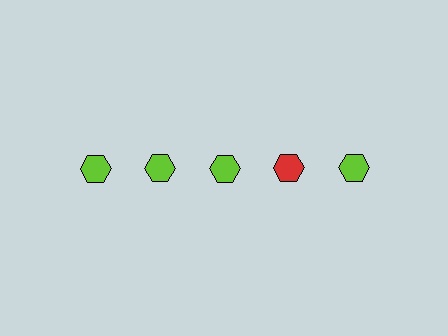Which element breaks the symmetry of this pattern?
The red hexagon in the top row, second from right column breaks the symmetry. All other shapes are lime hexagons.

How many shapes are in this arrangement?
There are 5 shapes arranged in a grid pattern.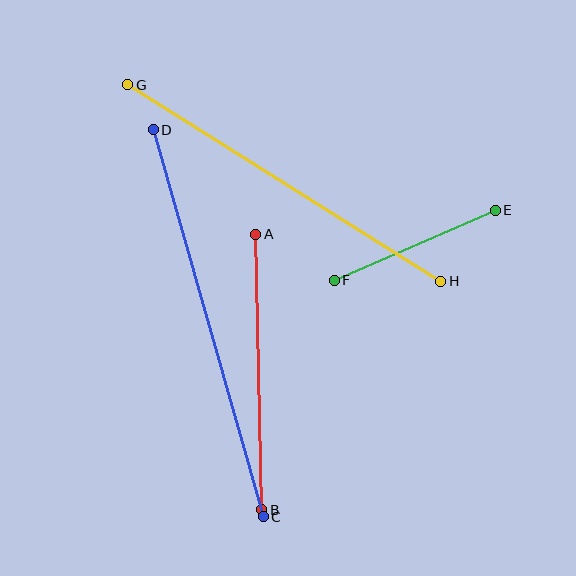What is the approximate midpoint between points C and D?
The midpoint is at approximately (208, 323) pixels.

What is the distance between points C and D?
The distance is approximately 402 pixels.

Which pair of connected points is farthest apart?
Points C and D are farthest apart.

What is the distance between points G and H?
The distance is approximately 370 pixels.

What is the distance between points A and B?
The distance is approximately 276 pixels.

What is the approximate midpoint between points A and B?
The midpoint is at approximately (259, 372) pixels.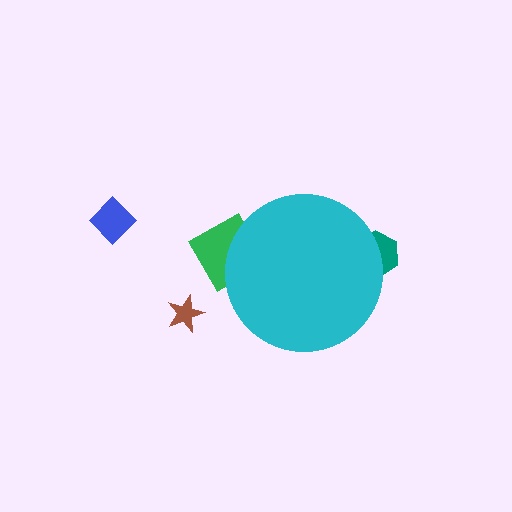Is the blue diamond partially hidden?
No, the blue diamond is fully visible.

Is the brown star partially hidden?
No, the brown star is fully visible.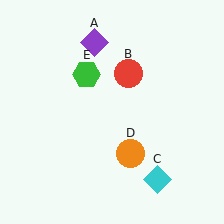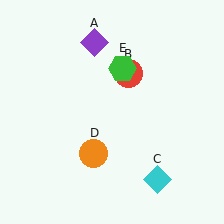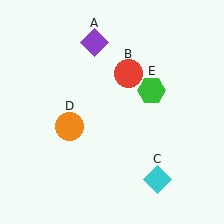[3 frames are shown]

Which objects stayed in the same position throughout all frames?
Purple diamond (object A) and red circle (object B) and cyan diamond (object C) remained stationary.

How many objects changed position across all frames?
2 objects changed position: orange circle (object D), green hexagon (object E).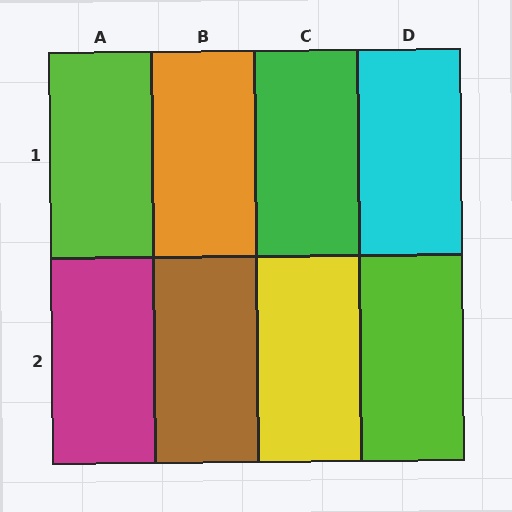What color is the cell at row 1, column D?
Cyan.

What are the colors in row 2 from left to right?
Magenta, brown, yellow, lime.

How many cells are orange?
1 cell is orange.